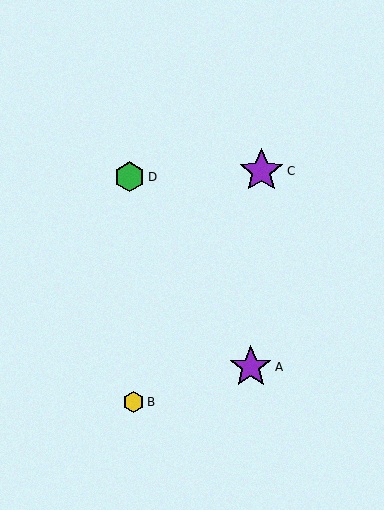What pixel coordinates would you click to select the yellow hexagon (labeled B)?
Click at (134, 402) to select the yellow hexagon B.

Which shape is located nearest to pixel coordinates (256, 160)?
The purple star (labeled C) at (261, 171) is nearest to that location.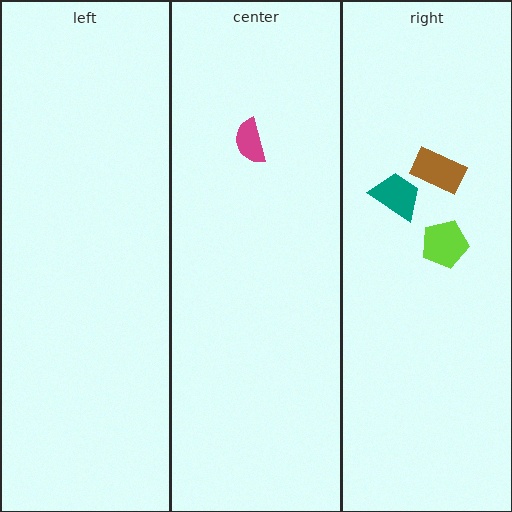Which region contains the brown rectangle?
The right region.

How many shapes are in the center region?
1.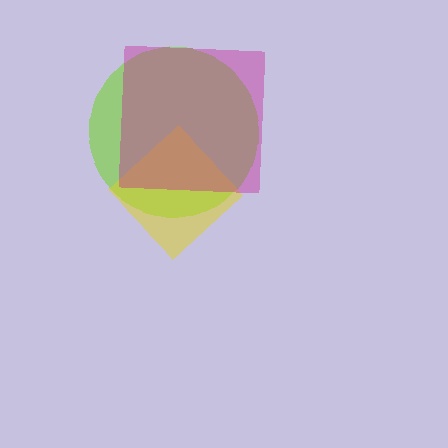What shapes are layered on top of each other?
The layered shapes are: a lime circle, a yellow diamond, a magenta square.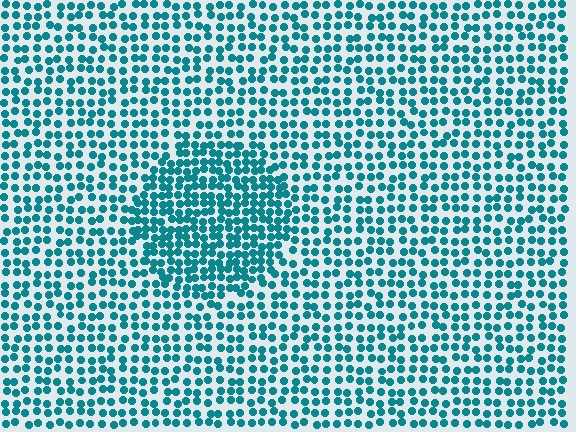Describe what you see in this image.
The image contains small teal elements arranged at two different densities. A circle-shaped region is visible where the elements are more densely packed than the surrounding area.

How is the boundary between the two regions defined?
The boundary is defined by a change in element density (approximately 1.7x ratio). All elements are the same color, size, and shape.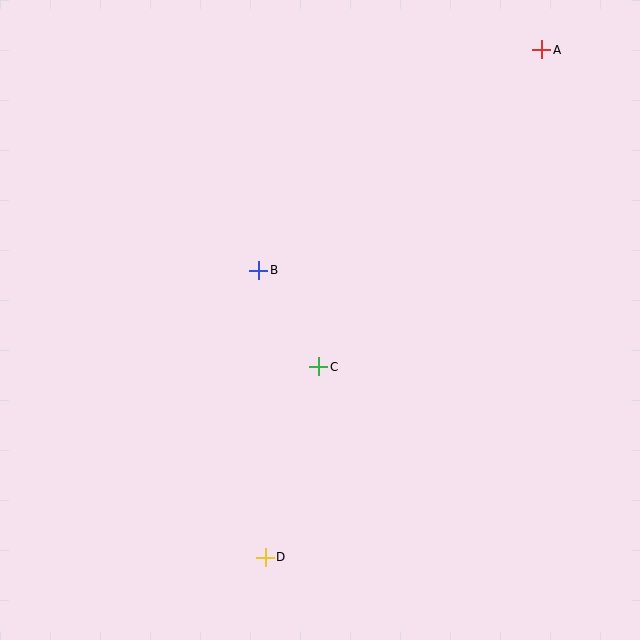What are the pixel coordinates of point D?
Point D is at (265, 557).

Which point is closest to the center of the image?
Point C at (319, 367) is closest to the center.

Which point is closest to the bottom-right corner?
Point D is closest to the bottom-right corner.